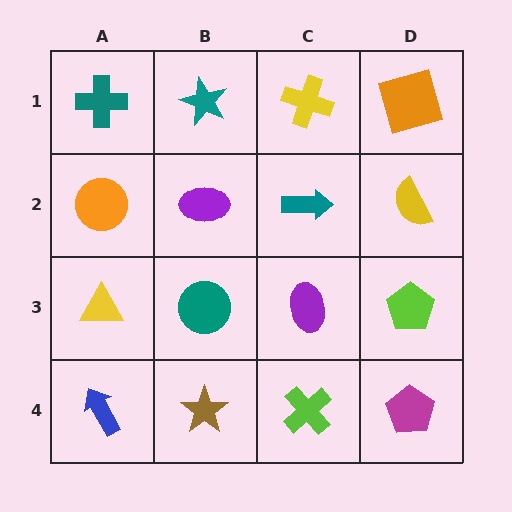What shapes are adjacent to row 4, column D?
A lime pentagon (row 3, column D), a lime cross (row 4, column C).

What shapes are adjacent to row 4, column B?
A teal circle (row 3, column B), a blue arrow (row 4, column A), a lime cross (row 4, column C).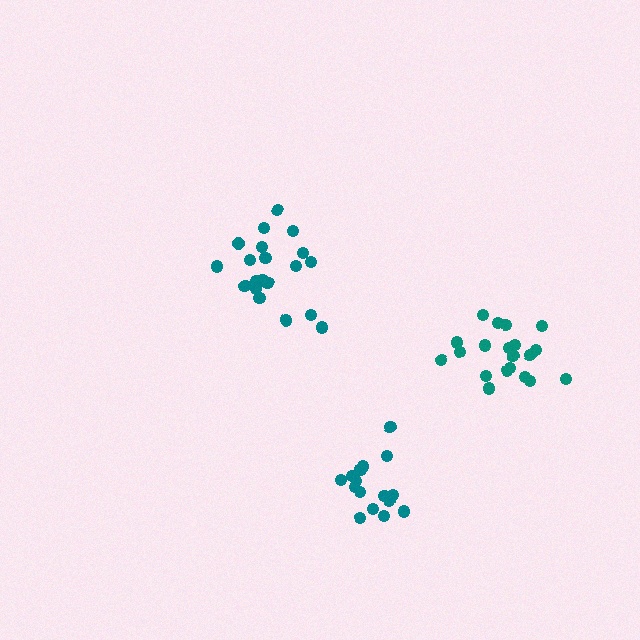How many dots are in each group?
Group 1: 20 dots, Group 2: 20 dots, Group 3: 16 dots (56 total).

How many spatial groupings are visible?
There are 3 spatial groupings.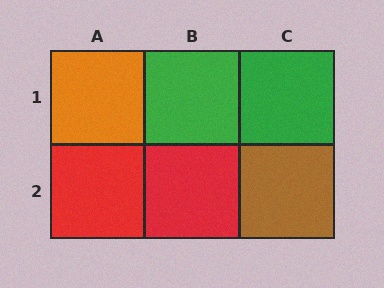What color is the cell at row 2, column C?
Brown.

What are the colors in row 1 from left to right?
Orange, green, green.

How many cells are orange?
1 cell is orange.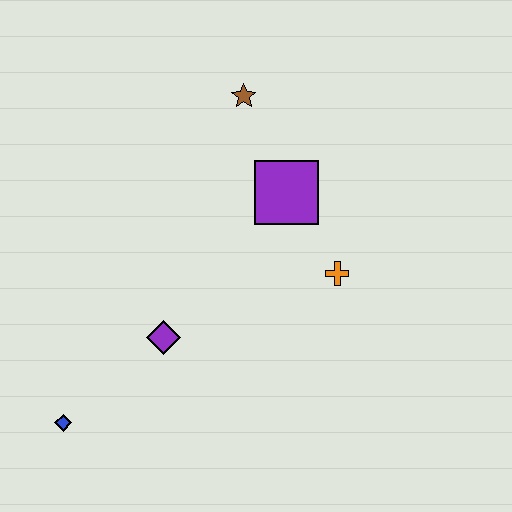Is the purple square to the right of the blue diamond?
Yes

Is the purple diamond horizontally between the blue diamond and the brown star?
Yes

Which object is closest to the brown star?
The purple square is closest to the brown star.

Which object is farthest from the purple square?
The blue diamond is farthest from the purple square.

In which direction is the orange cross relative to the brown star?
The orange cross is below the brown star.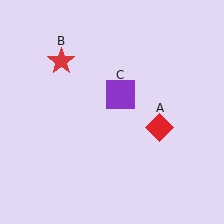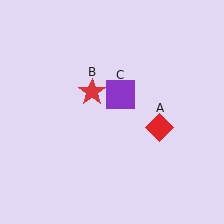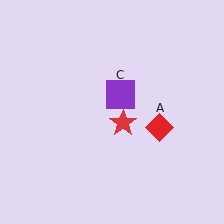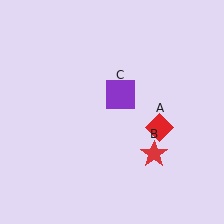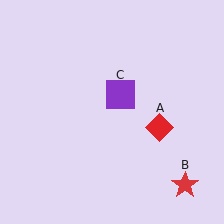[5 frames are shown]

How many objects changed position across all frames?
1 object changed position: red star (object B).